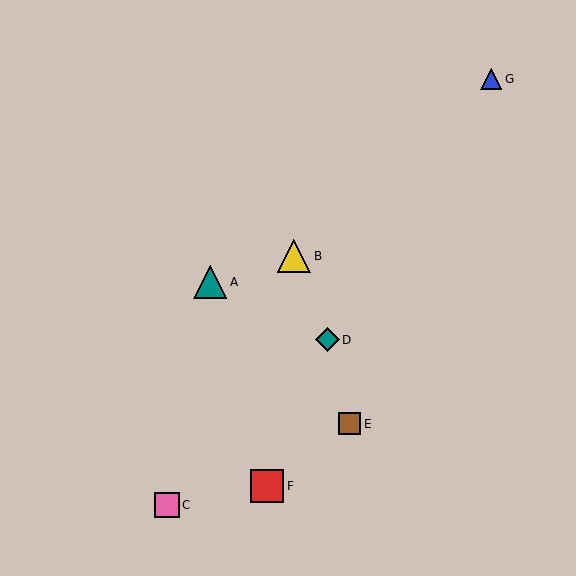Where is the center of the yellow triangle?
The center of the yellow triangle is at (294, 256).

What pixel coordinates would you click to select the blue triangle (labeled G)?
Click at (491, 79) to select the blue triangle G.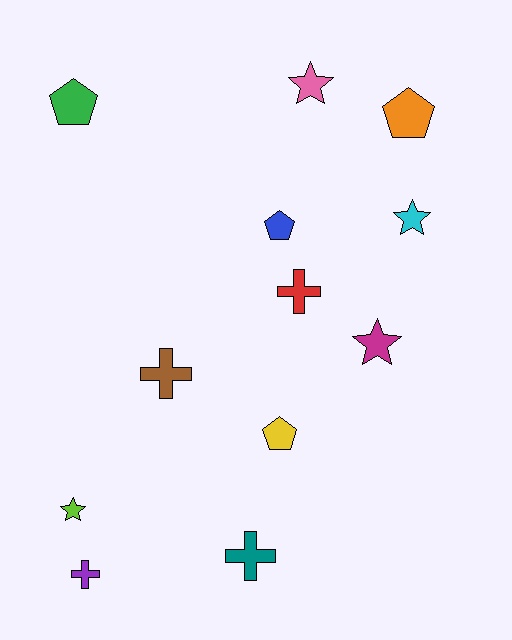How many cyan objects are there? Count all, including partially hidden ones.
There is 1 cyan object.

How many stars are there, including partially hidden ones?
There are 4 stars.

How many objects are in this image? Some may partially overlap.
There are 12 objects.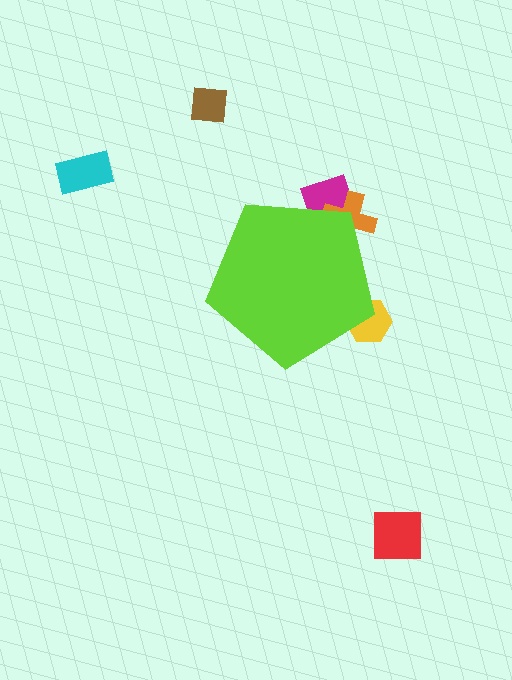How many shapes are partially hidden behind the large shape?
3 shapes are partially hidden.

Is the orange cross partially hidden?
Yes, the orange cross is partially hidden behind the lime pentagon.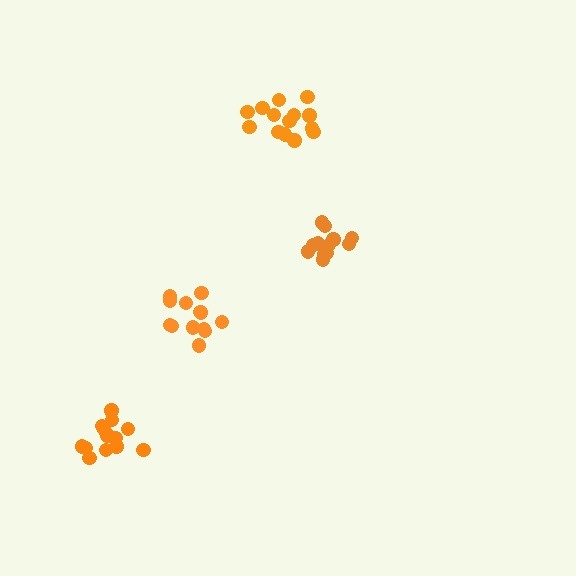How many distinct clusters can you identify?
There are 4 distinct clusters.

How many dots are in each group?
Group 1: 14 dots, Group 2: 13 dots, Group 3: 12 dots, Group 4: 14 dots (53 total).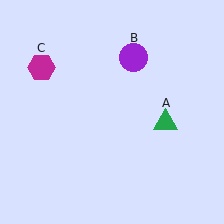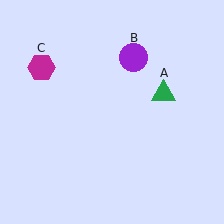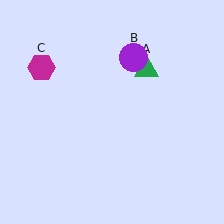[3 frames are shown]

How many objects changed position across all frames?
1 object changed position: green triangle (object A).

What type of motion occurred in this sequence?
The green triangle (object A) rotated counterclockwise around the center of the scene.